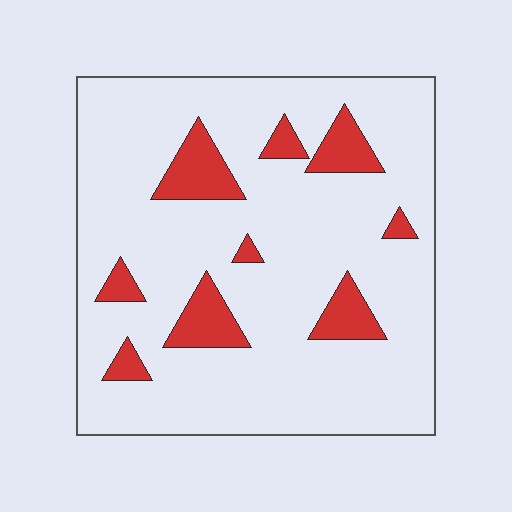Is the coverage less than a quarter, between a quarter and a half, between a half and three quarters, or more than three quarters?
Less than a quarter.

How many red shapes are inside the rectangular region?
9.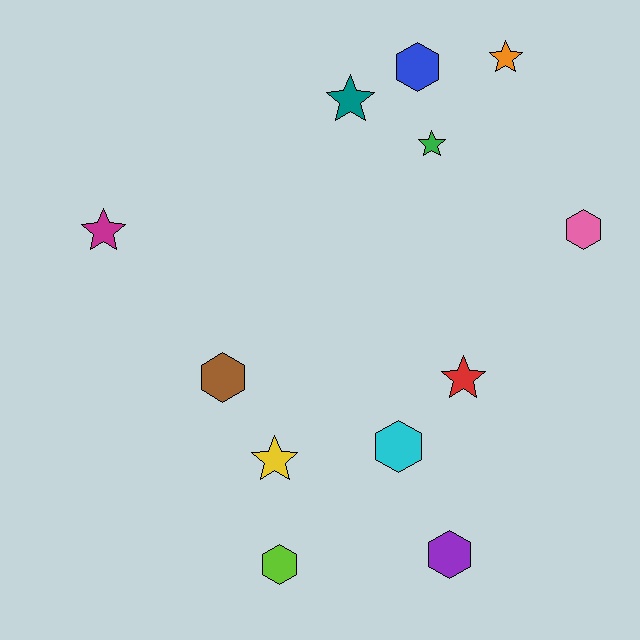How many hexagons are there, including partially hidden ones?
There are 6 hexagons.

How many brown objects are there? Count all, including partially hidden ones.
There is 1 brown object.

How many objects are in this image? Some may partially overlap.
There are 12 objects.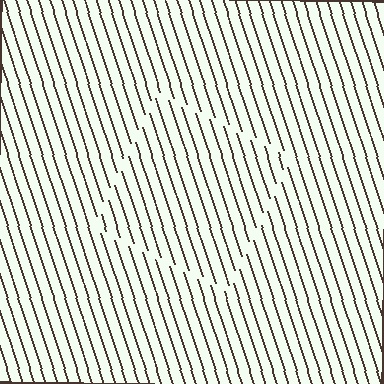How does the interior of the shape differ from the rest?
The interior of the shape contains the same grating, shifted by half a period — the contour is defined by the phase discontinuity where line-ends from the inner and outer gratings abut.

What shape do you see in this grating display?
An illusory square. The interior of the shape contains the same grating, shifted by half a period — the contour is defined by the phase discontinuity where line-ends from the inner and outer gratings abut.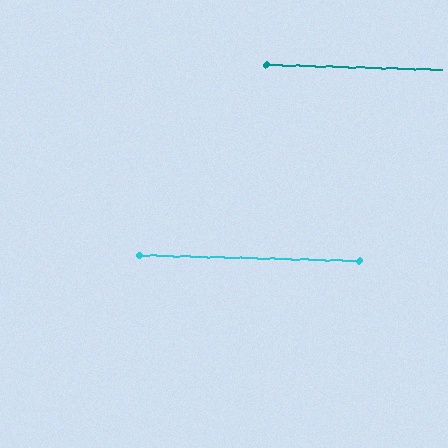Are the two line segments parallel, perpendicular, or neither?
Parallel — their directions differ by only 0.3°.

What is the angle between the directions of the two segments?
Approximately 0 degrees.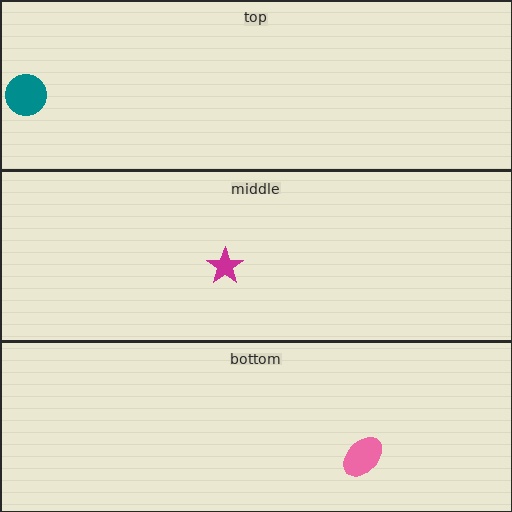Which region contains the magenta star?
The middle region.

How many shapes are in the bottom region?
1.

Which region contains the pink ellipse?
The bottom region.